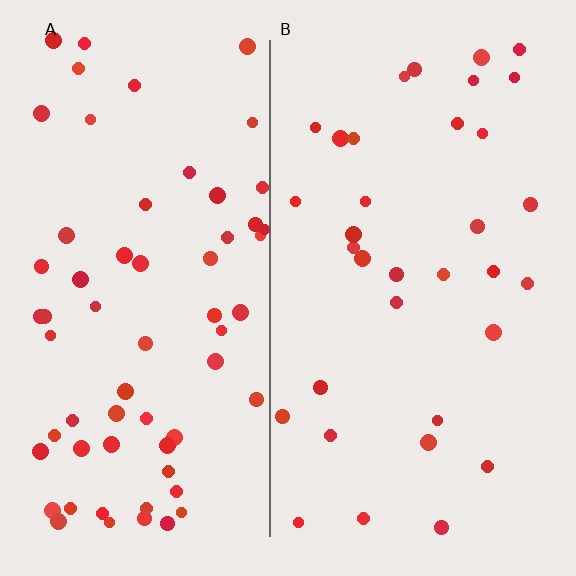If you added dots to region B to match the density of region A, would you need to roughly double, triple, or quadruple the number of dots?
Approximately double.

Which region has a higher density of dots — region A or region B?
A (the left).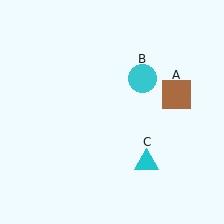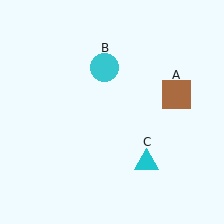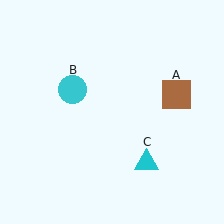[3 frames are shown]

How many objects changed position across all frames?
1 object changed position: cyan circle (object B).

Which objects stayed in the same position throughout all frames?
Brown square (object A) and cyan triangle (object C) remained stationary.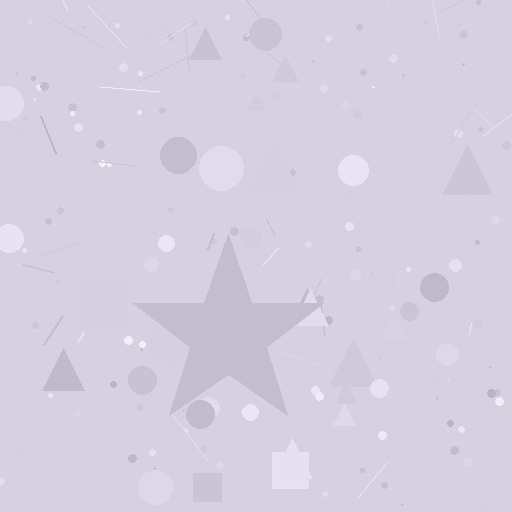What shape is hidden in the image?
A star is hidden in the image.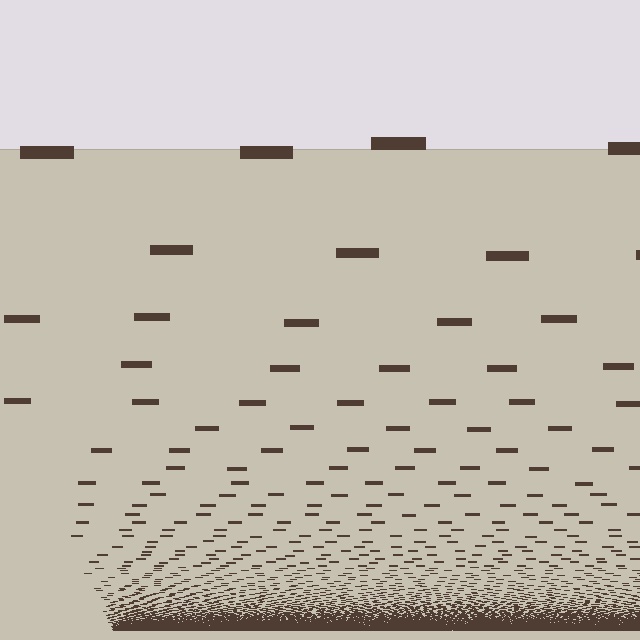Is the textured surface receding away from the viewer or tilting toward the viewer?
The surface appears to tilt toward the viewer. Texture elements get larger and sparser toward the top.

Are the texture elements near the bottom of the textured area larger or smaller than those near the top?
Smaller. The gradient is inverted — elements near the bottom are smaller and denser.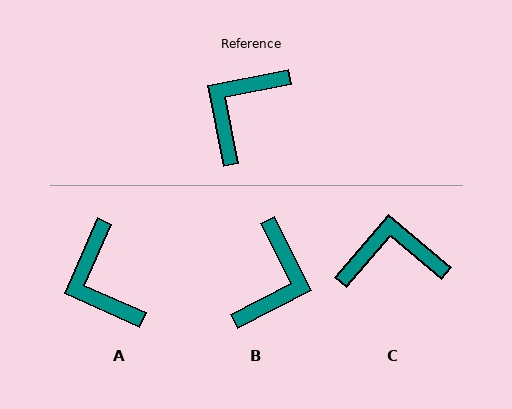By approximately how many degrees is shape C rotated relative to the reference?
Approximately 51 degrees clockwise.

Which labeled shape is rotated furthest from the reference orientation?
B, about 164 degrees away.